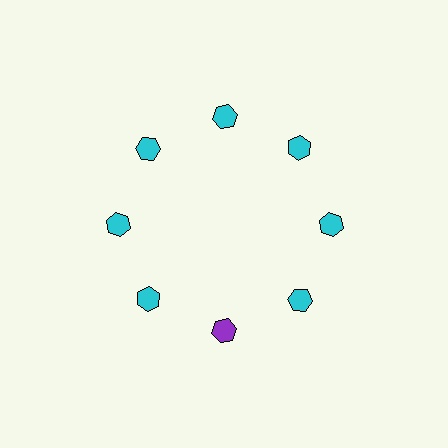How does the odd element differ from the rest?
It has a different color: purple instead of cyan.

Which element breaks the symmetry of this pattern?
The purple hexagon at roughly the 6 o'clock position breaks the symmetry. All other shapes are cyan hexagons.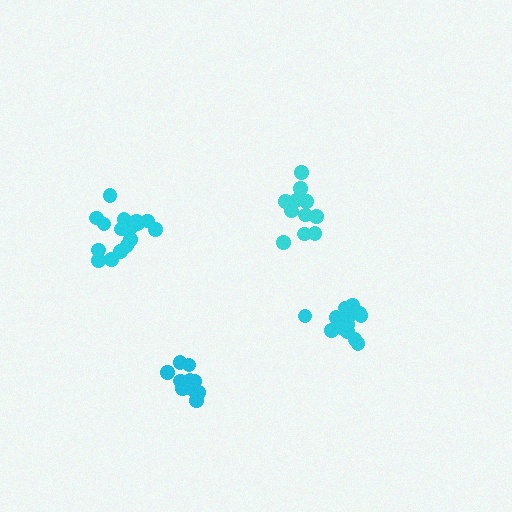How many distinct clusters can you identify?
There are 4 distinct clusters.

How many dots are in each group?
Group 1: 11 dots, Group 2: 14 dots, Group 3: 17 dots, Group 4: 11 dots (53 total).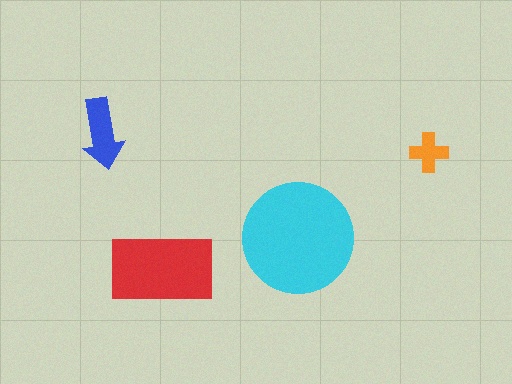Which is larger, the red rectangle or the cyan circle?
The cyan circle.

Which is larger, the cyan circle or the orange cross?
The cyan circle.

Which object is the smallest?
The orange cross.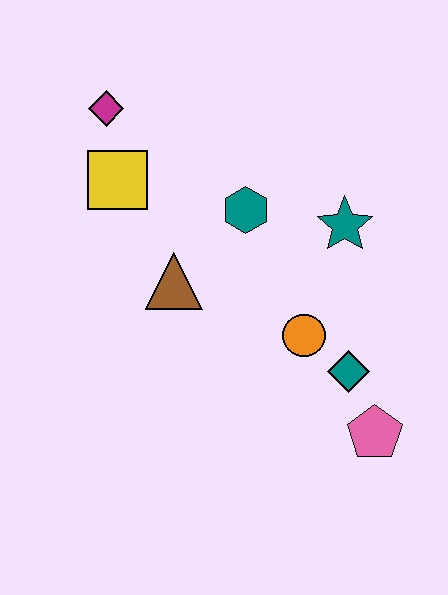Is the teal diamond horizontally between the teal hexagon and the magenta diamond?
No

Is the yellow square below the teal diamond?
No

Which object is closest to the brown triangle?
The teal hexagon is closest to the brown triangle.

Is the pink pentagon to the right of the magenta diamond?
Yes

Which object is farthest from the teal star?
The magenta diamond is farthest from the teal star.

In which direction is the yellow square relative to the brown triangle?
The yellow square is above the brown triangle.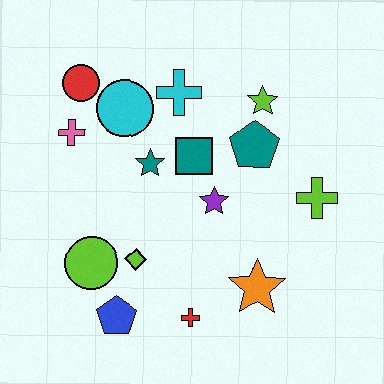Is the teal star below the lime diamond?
No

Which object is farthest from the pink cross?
The lime cross is farthest from the pink cross.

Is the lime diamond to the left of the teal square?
Yes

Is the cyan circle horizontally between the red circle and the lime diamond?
Yes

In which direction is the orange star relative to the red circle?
The orange star is below the red circle.